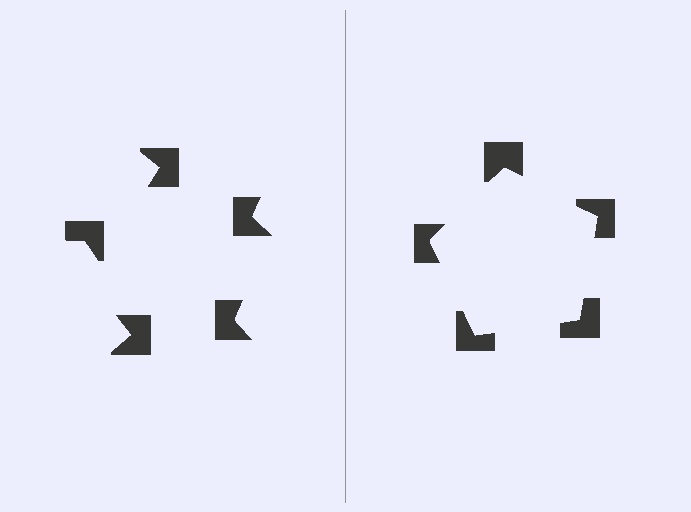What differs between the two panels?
The notched squares are positioned identically on both sides; only the wedge orientations differ. On the right they align to a pentagon; on the left they are misaligned.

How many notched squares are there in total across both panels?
10 — 5 on each side.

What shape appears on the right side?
An illusory pentagon.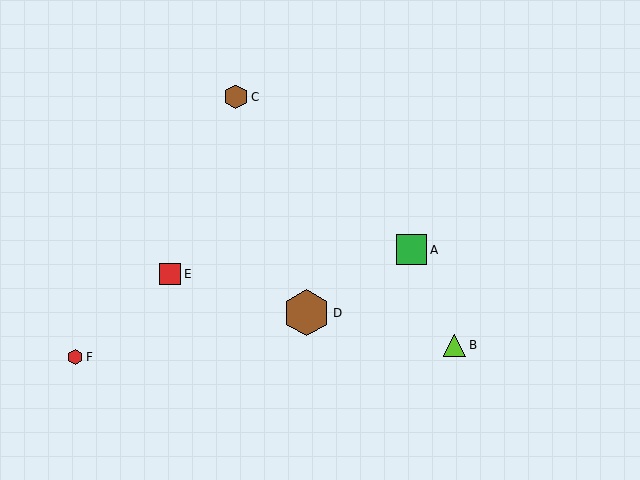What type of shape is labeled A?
Shape A is a green square.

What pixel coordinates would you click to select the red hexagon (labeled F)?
Click at (75, 357) to select the red hexagon F.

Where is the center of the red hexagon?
The center of the red hexagon is at (75, 357).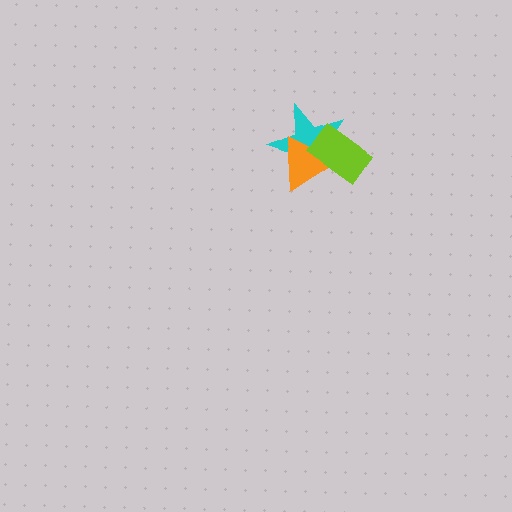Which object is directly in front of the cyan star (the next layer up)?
The orange triangle is directly in front of the cyan star.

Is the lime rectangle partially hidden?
No, no other shape covers it.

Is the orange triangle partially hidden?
Yes, it is partially covered by another shape.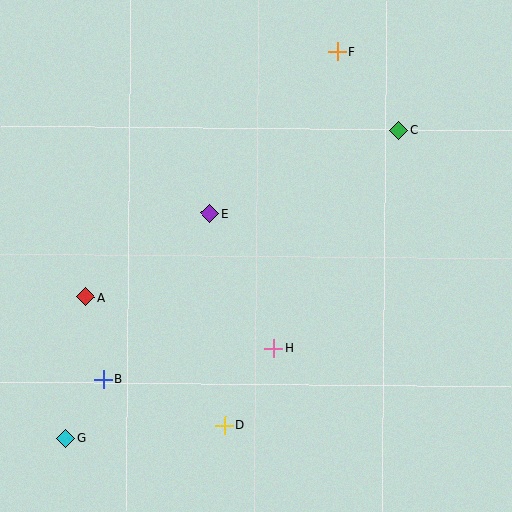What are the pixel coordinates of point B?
Point B is at (103, 379).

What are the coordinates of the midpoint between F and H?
The midpoint between F and H is at (305, 200).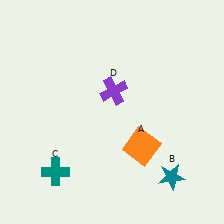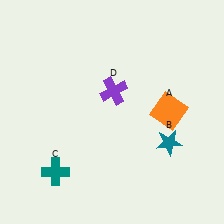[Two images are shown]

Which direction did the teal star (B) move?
The teal star (B) moved up.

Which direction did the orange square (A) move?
The orange square (A) moved up.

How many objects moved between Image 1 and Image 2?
2 objects moved between the two images.